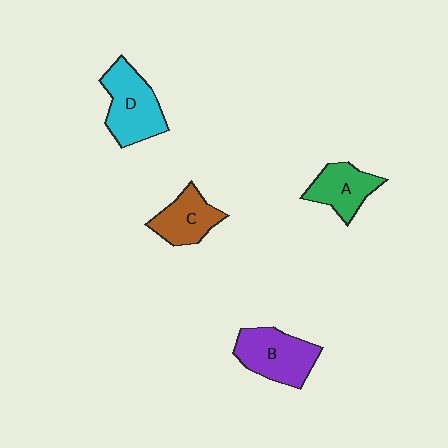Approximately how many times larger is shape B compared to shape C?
Approximately 1.3 times.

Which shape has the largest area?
Shape D (cyan).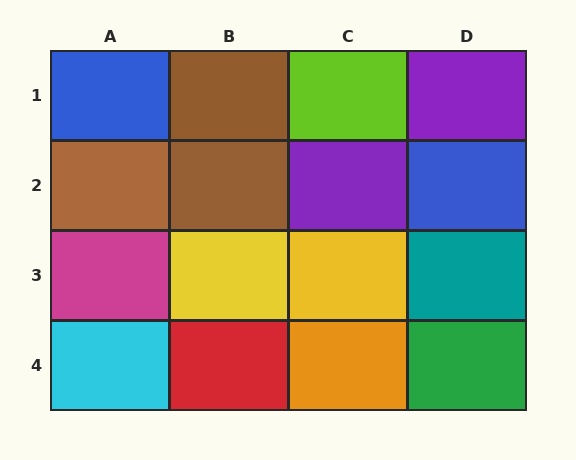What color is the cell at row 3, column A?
Magenta.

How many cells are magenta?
1 cell is magenta.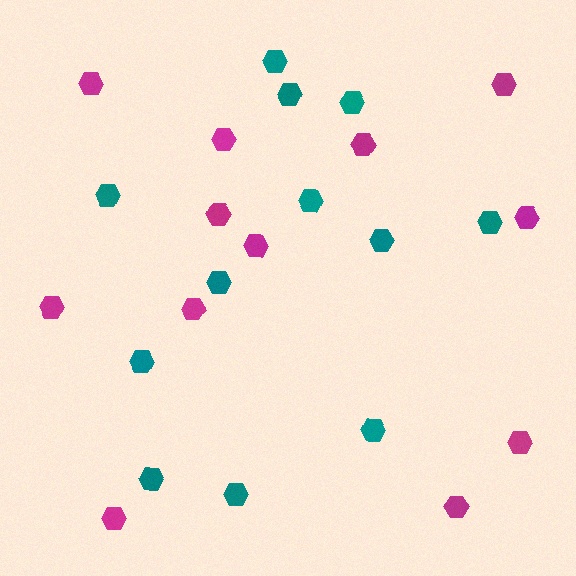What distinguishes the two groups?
There are 2 groups: one group of magenta hexagons (12) and one group of teal hexagons (12).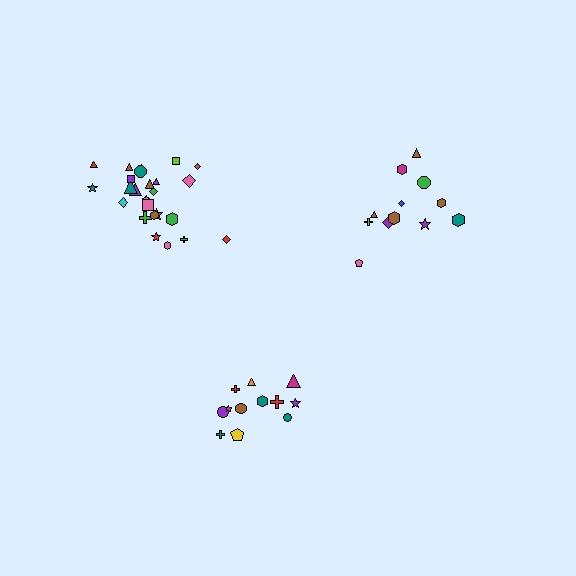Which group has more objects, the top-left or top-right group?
The top-left group.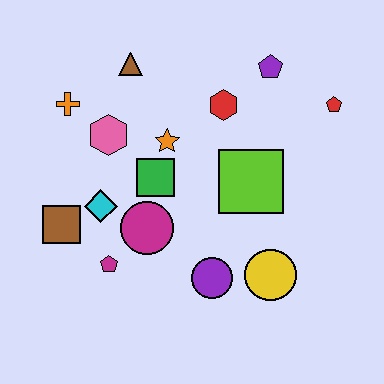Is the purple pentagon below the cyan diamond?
No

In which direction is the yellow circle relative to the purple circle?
The yellow circle is to the right of the purple circle.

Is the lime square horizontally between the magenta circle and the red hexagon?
No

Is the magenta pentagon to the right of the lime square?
No